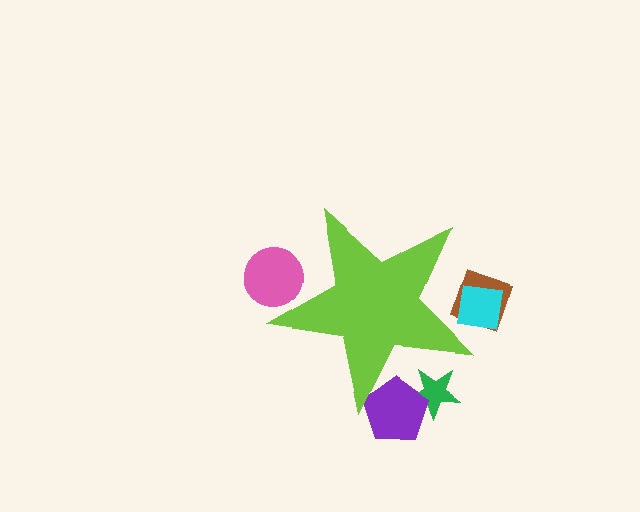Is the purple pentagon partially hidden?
Yes, the purple pentagon is partially hidden behind the lime star.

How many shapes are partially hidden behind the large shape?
5 shapes are partially hidden.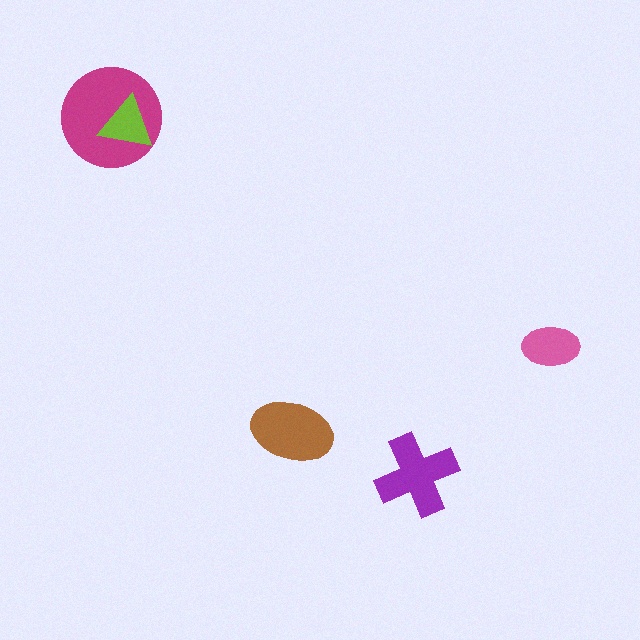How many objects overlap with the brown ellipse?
0 objects overlap with the brown ellipse.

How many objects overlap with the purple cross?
0 objects overlap with the purple cross.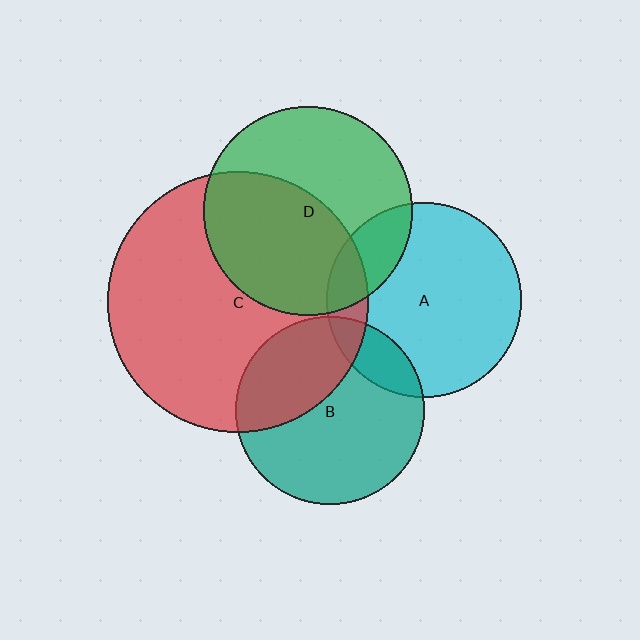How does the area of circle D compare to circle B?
Approximately 1.2 times.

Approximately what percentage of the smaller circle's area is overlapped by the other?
Approximately 15%.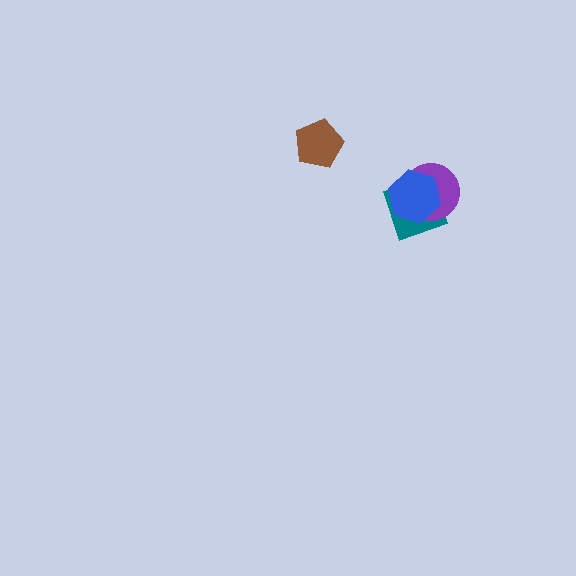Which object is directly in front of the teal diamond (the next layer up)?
The purple circle is directly in front of the teal diamond.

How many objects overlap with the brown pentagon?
0 objects overlap with the brown pentagon.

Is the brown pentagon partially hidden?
No, no other shape covers it.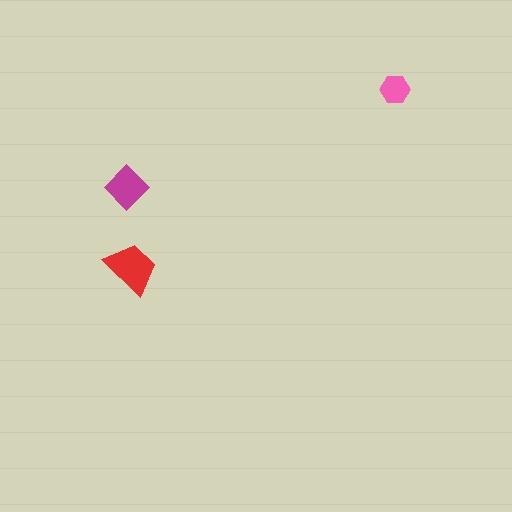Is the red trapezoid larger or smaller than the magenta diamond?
Larger.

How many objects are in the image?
There are 3 objects in the image.